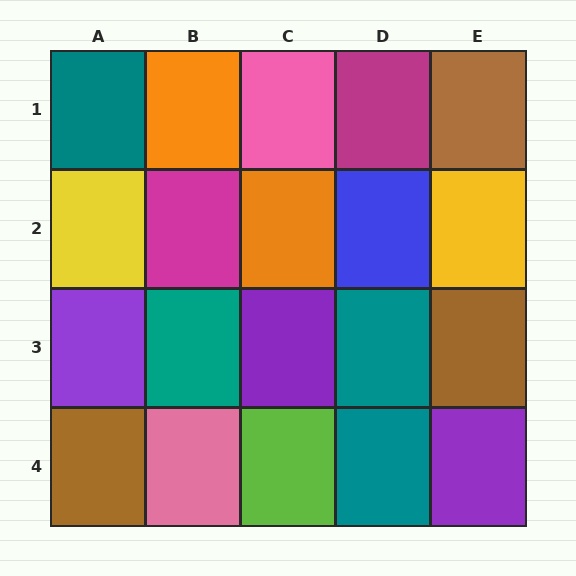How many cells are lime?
1 cell is lime.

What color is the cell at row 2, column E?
Yellow.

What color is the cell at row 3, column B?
Teal.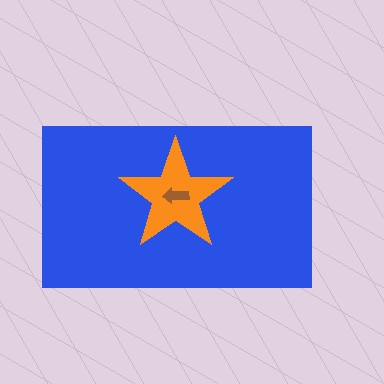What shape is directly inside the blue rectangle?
The orange star.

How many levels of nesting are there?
3.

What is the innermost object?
The brown arrow.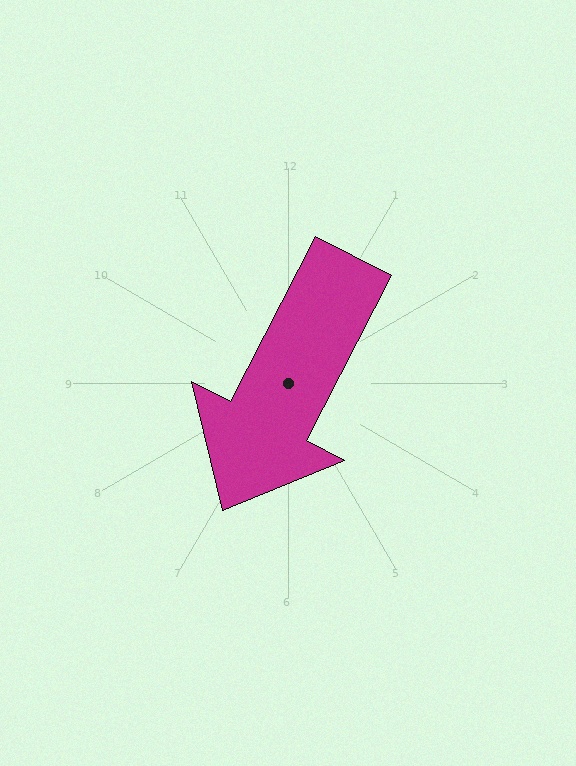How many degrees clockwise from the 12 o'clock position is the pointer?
Approximately 207 degrees.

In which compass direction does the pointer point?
Southwest.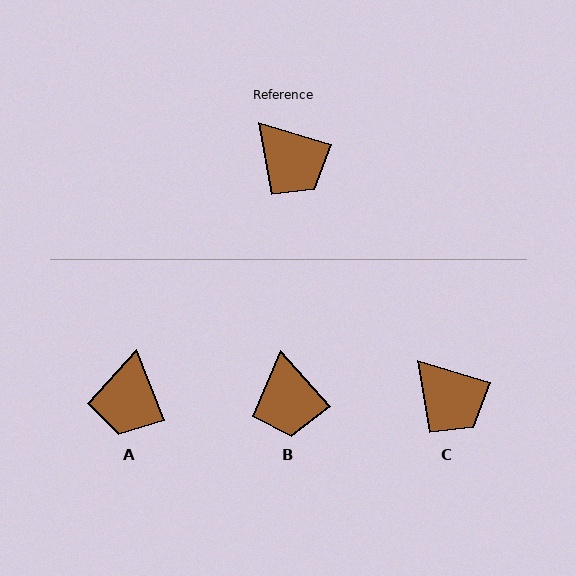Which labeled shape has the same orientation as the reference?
C.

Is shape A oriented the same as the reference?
No, it is off by about 52 degrees.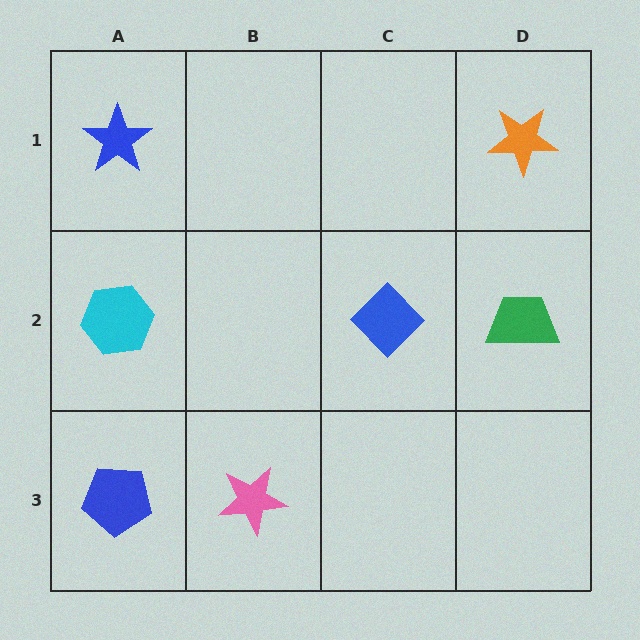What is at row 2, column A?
A cyan hexagon.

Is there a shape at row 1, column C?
No, that cell is empty.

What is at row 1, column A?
A blue star.